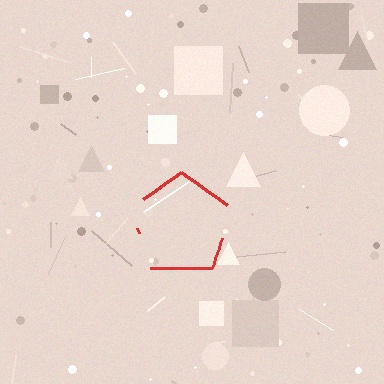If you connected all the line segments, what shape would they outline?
They would outline a pentagon.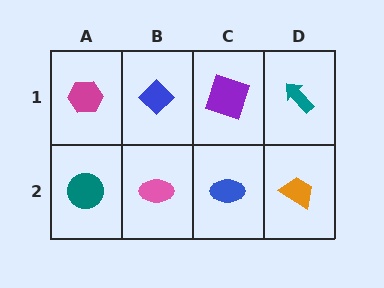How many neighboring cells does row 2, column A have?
2.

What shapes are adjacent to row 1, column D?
An orange trapezoid (row 2, column D), a purple square (row 1, column C).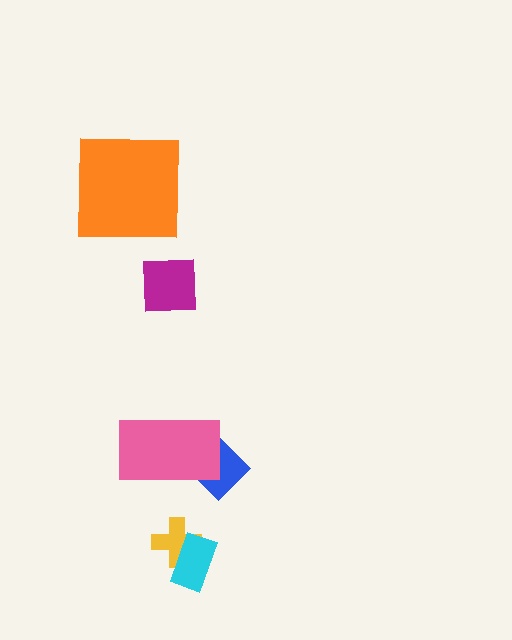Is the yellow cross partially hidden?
Yes, it is partially covered by another shape.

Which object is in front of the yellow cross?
The cyan rectangle is in front of the yellow cross.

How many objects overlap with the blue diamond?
1 object overlaps with the blue diamond.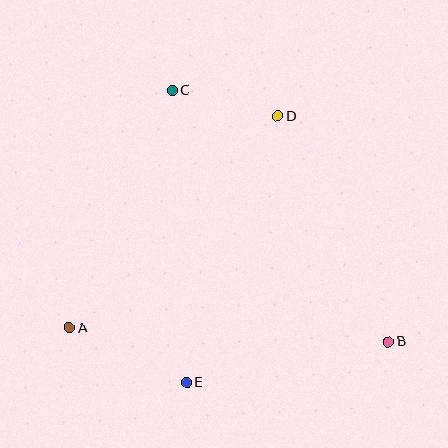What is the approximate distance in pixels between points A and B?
The distance between A and B is approximately 320 pixels.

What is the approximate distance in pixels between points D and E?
The distance between D and E is approximately 282 pixels.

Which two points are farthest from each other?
Points B and C are farthest from each other.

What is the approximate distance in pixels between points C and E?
The distance between C and E is approximately 292 pixels.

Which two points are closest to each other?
Points C and D are closest to each other.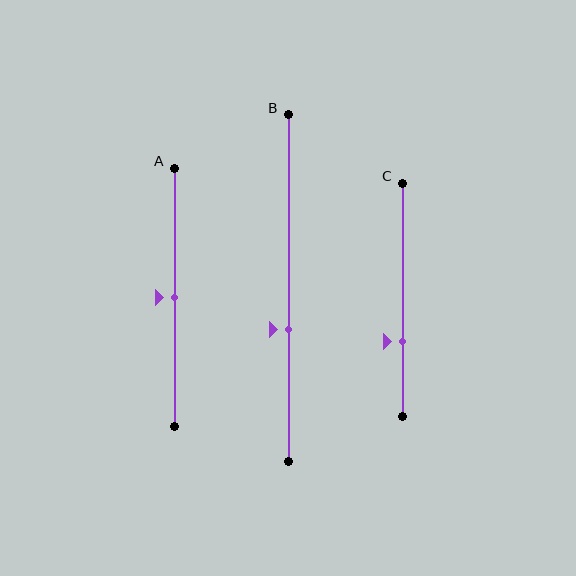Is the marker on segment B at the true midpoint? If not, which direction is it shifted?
No, the marker on segment B is shifted downward by about 12% of the segment length.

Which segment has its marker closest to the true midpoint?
Segment A has its marker closest to the true midpoint.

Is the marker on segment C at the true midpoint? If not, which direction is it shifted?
No, the marker on segment C is shifted downward by about 18% of the segment length.